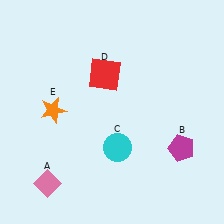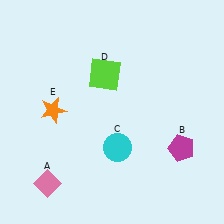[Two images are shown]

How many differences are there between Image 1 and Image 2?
There is 1 difference between the two images.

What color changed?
The square (D) changed from red in Image 1 to lime in Image 2.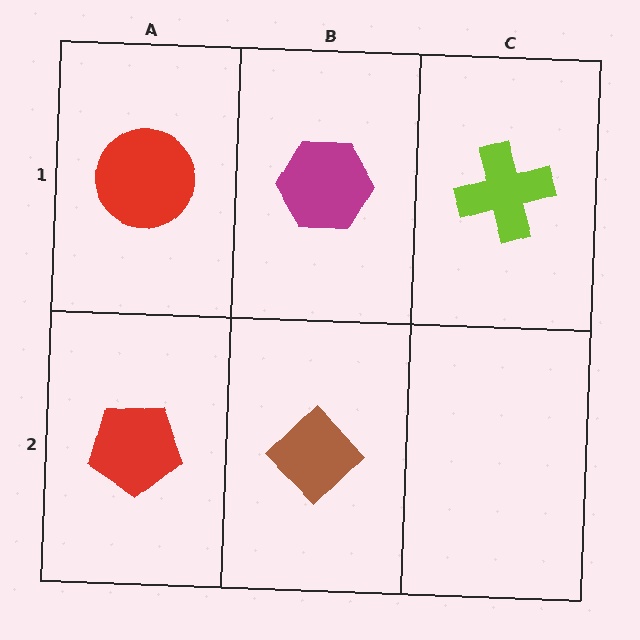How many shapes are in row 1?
3 shapes.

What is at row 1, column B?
A magenta hexagon.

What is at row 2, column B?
A brown diamond.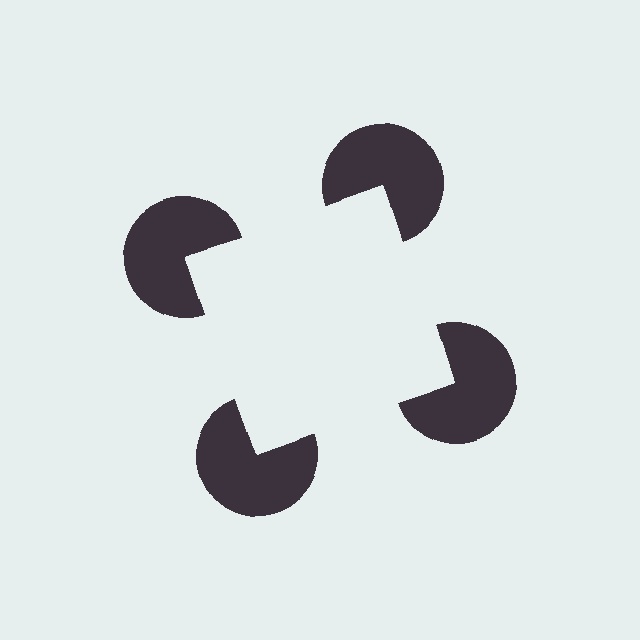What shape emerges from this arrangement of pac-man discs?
An illusory square — its edges are inferred from the aligned wedge cuts in the pac-man discs, not physically drawn.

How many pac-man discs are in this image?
There are 4 — one at each vertex of the illusory square.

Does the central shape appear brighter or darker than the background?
It typically appears slightly brighter than the background, even though no actual brightness change is drawn.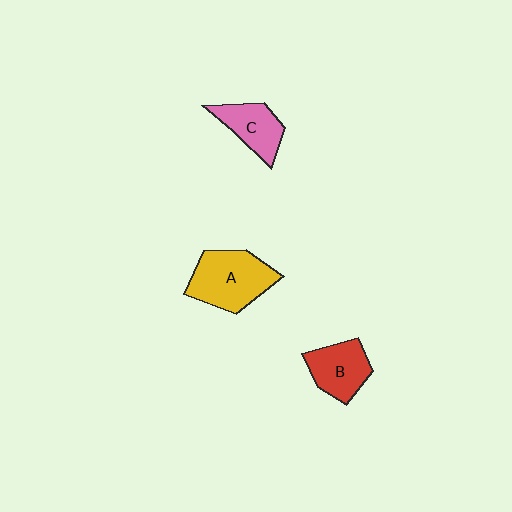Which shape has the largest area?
Shape A (yellow).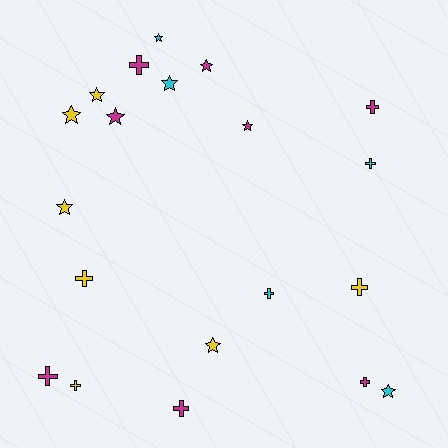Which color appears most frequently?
Magenta, with 8 objects.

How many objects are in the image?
There are 20 objects.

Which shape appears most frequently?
Star, with 10 objects.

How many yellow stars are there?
There are 4 yellow stars.